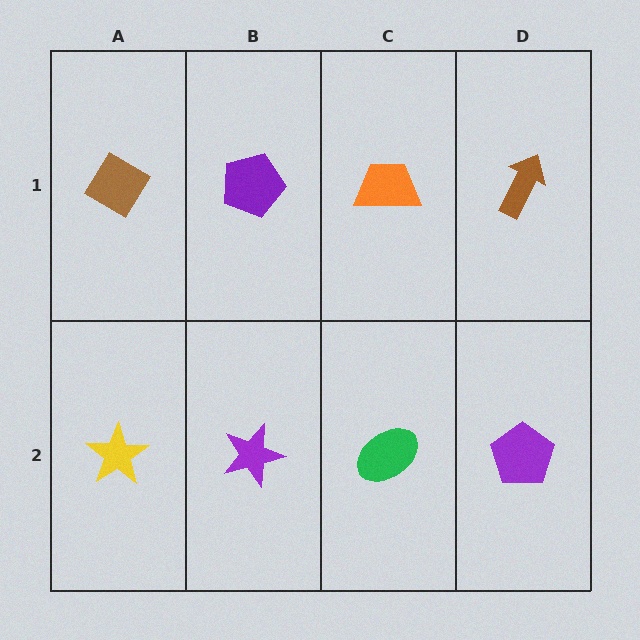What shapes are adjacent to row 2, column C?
An orange trapezoid (row 1, column C), a purple star (row 2, column B), a purple pentagon (row 2, column D).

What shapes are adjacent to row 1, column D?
A purple pentagon (row 2, column D), an orange trapezoid (row 1, column C).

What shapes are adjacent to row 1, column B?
A purple star (row 2, column B), a brown diamond (row 1, column A), an orange trapezoid (row 1, column C).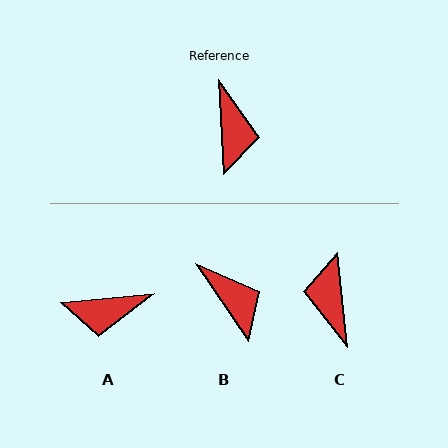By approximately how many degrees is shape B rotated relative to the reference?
Approximately 31 degrees counter-clockwise.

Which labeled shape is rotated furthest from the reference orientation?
C, about 177 degrees away.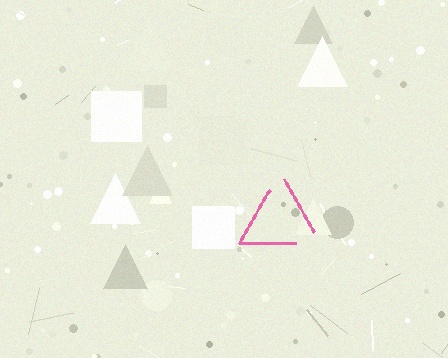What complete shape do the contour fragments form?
The contour fragments form a triangle.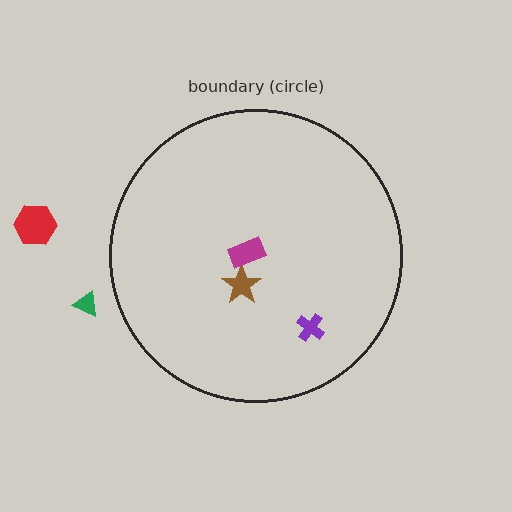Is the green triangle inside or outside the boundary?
Outside.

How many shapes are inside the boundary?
3 inside, 2 outside.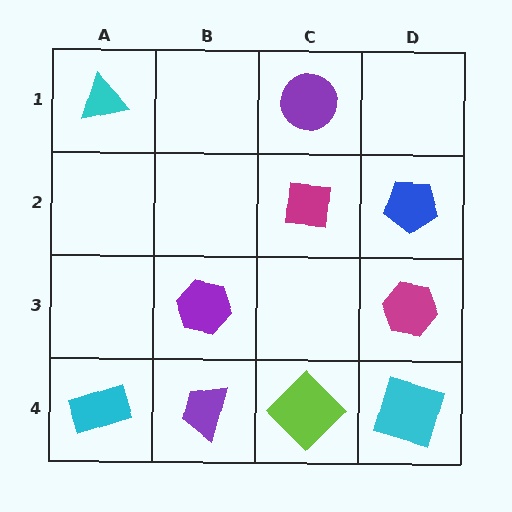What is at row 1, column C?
A purple circle.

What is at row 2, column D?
A blue pentagon.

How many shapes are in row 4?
4 shapes.